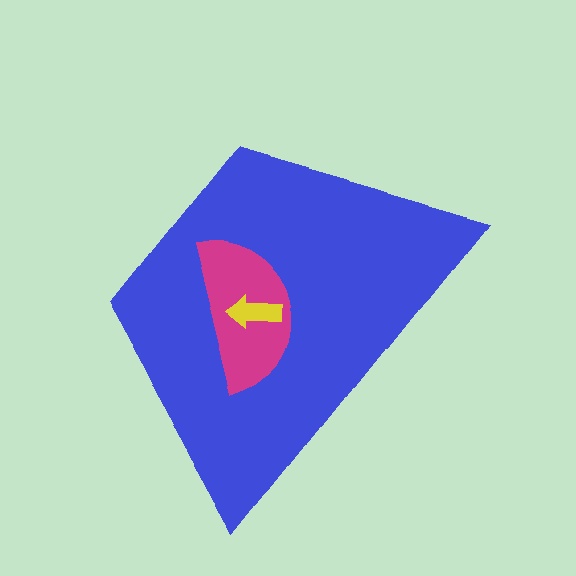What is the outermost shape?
The blue trapezoid.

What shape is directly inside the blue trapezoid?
The magenta semicircle.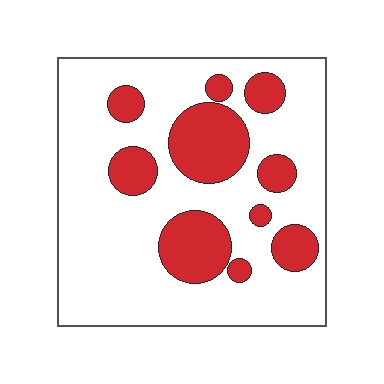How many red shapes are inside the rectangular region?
10.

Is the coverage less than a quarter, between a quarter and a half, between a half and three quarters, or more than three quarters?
Between a quarter and a half.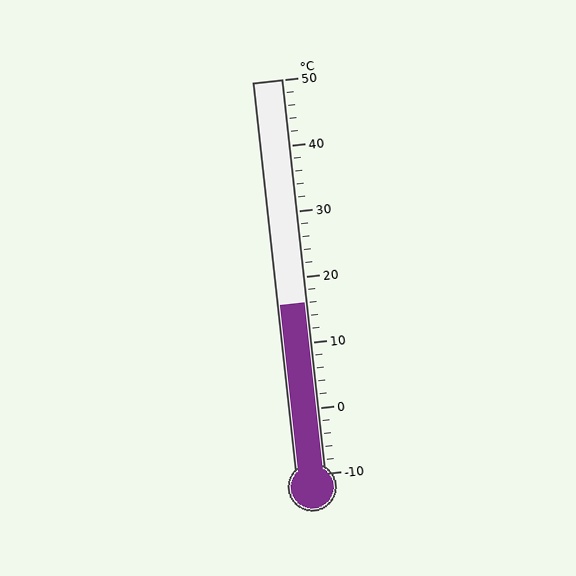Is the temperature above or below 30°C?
The temperature is below 30°C.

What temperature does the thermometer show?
The thermometer shows approximately 16°C.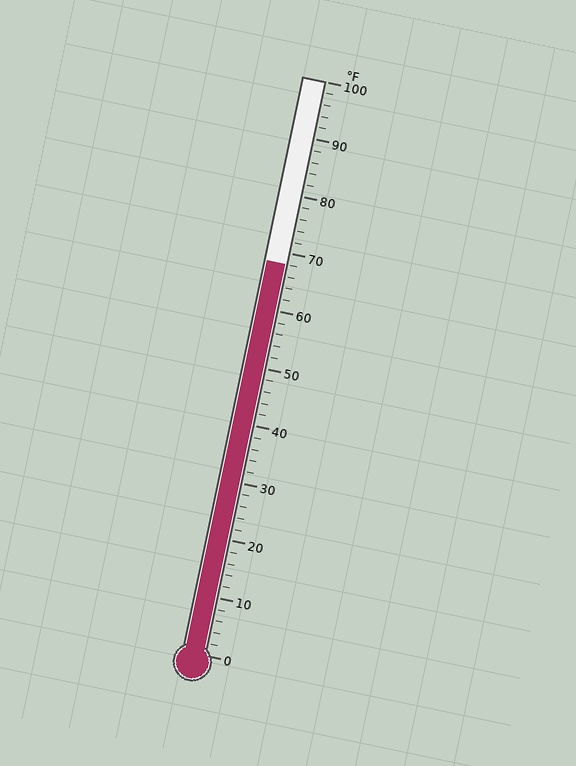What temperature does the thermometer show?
The thermometer shows approximately 68°F.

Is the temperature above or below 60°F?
The temperature is above 60°F.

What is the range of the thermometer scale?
The thermometer scale ranges from 0°F to 100°F.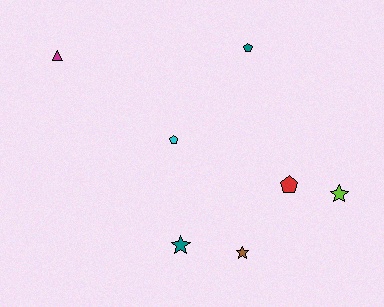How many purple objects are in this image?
There are no purple objects.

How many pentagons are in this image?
There are 3 pentagons.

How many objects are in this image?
There are 7 objects.